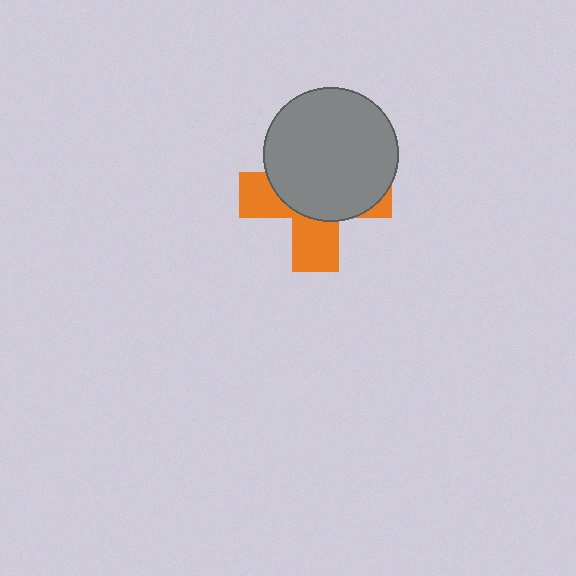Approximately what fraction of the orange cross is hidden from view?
Roughly 61% of the orange cross is hidden behind the gray circle.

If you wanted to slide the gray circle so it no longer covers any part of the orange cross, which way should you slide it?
Slide it up — that is the most direct way to separate the two shapes.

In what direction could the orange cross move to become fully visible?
The orange cross could move down. That would shift it out from behind the gray circle entirely.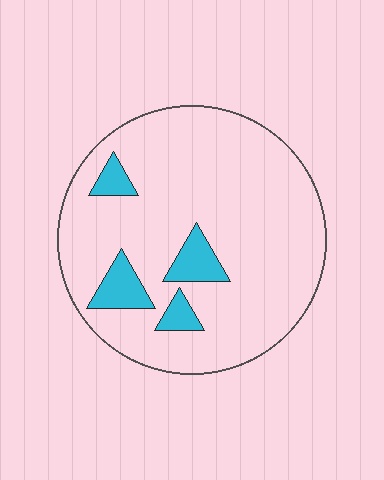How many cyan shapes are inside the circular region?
4.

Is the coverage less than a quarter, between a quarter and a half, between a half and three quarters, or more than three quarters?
Less than a quarter.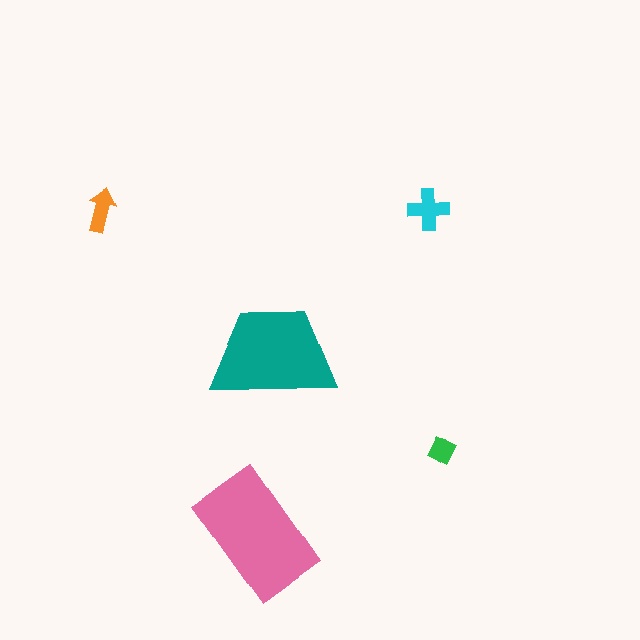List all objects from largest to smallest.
The pink rectangle, the teal trapezoid, the cyan cross, the orange arrow, the green diamond.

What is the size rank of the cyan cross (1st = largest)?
3rd.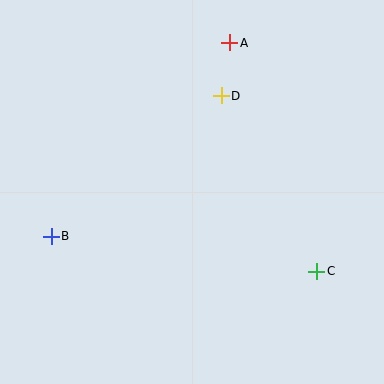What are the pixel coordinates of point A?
Point A is at (230, 43).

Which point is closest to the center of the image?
Point D at (221, 96) is closest to the center.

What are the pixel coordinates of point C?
Point C is at (317, 271).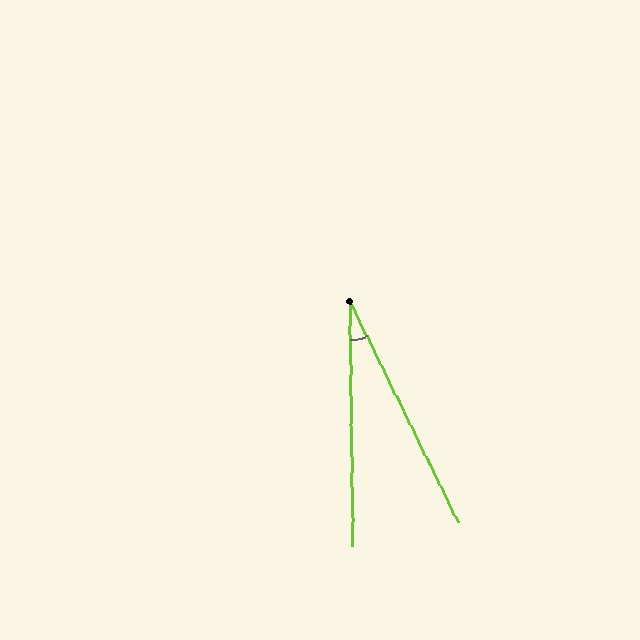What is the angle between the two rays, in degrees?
Approximately 26 degrees.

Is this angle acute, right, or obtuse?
It is acute.